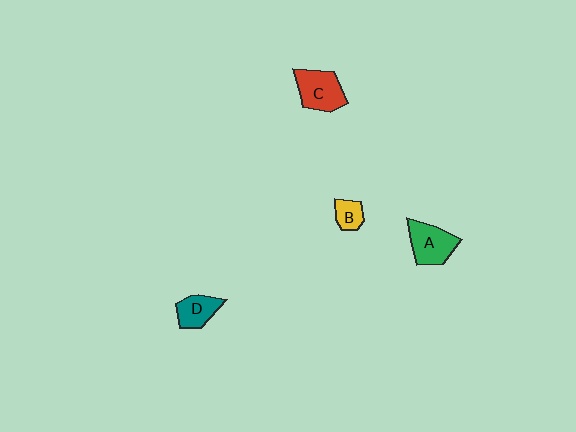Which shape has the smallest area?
Shape B (yellow).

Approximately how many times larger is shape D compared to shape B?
Approximately 1.5 times.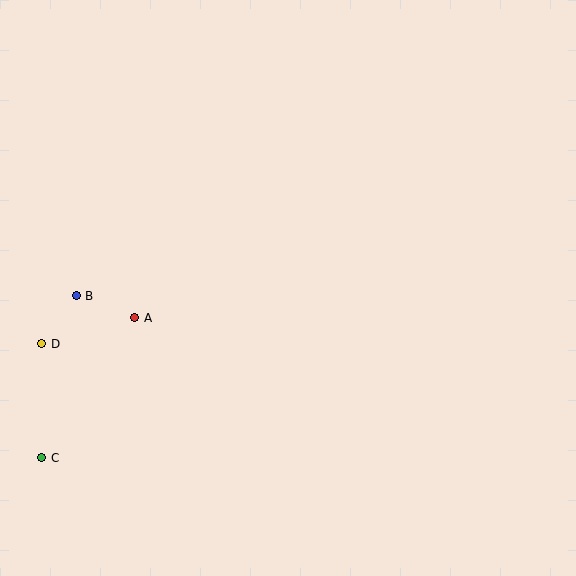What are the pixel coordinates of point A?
Point A is at (135, 318).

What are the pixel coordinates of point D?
Point D is at (42, 344).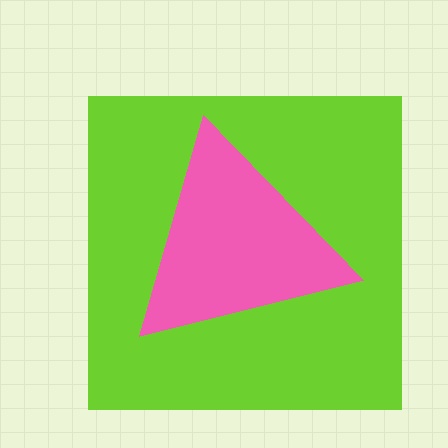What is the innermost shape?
The pink triangle.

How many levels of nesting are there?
2.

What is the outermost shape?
The lime square.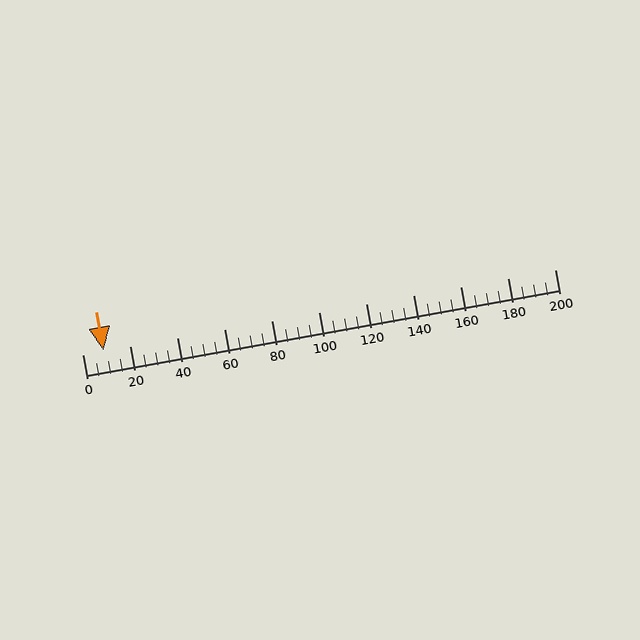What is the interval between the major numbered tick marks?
The major tick marks are spaced 20 units apart.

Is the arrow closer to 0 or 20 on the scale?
The arrow is closer to 0.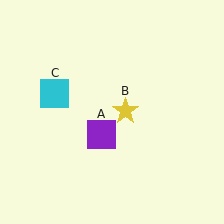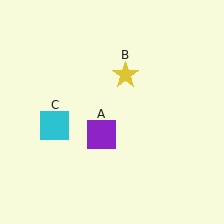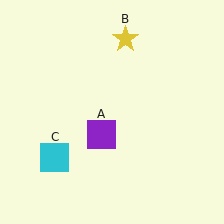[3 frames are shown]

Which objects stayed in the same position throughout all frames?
Purple square (object A) remained stationary.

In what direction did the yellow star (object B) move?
The yellow star (object B) moved up.